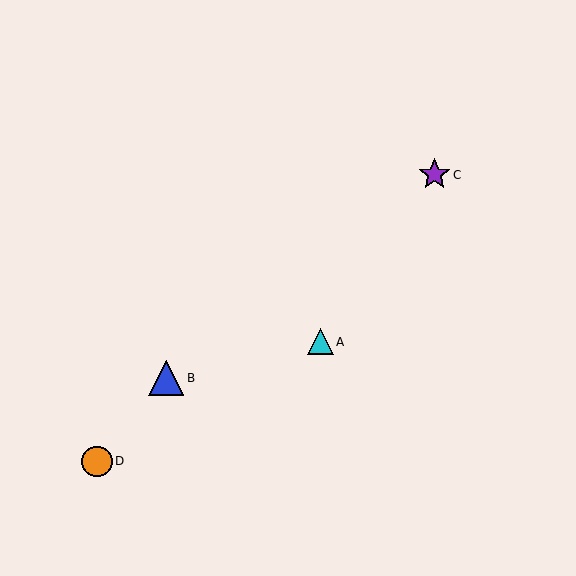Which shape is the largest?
The blue triangle (labeled B) is the largest.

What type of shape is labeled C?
Shape C is a purple star.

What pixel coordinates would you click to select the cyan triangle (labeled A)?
Click at (320, 342) to select the cyan triangle A.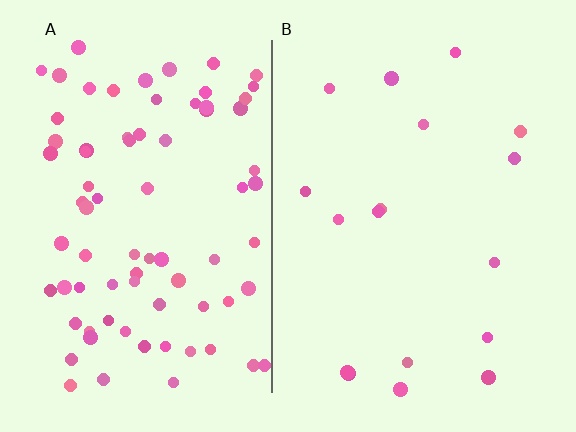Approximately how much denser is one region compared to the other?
Approximately 4.5× — region A over region B.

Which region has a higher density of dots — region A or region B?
A (the left).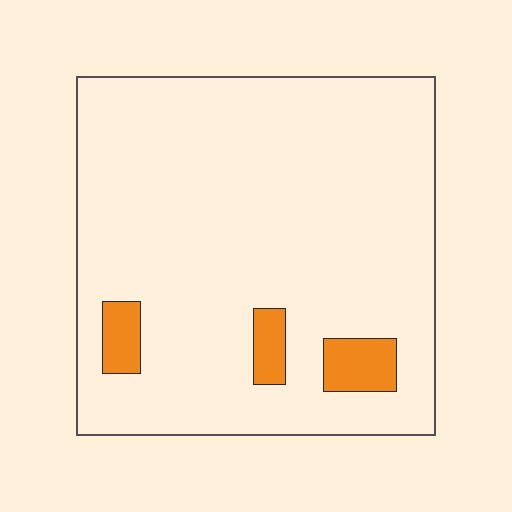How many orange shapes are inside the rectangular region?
3.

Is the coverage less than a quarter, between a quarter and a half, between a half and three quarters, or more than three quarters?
Less than a quarter.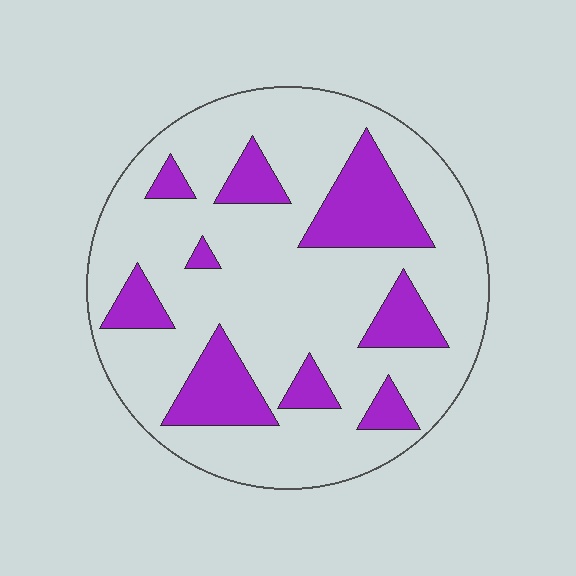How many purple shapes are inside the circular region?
9.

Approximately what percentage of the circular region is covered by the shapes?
Approximately 25%.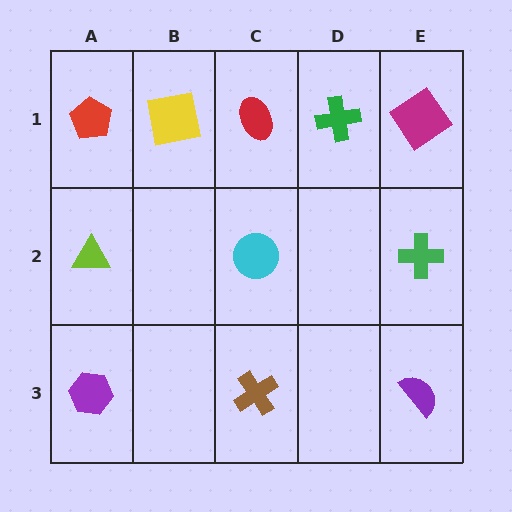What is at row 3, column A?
A purple hexagon.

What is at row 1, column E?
A magenta diamond.